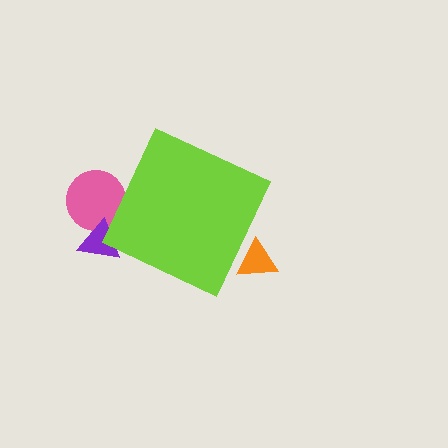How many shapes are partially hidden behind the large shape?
3 shapes are partially hidden.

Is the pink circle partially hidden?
Yes, the pink circle is partially hidden behind the lime diamond.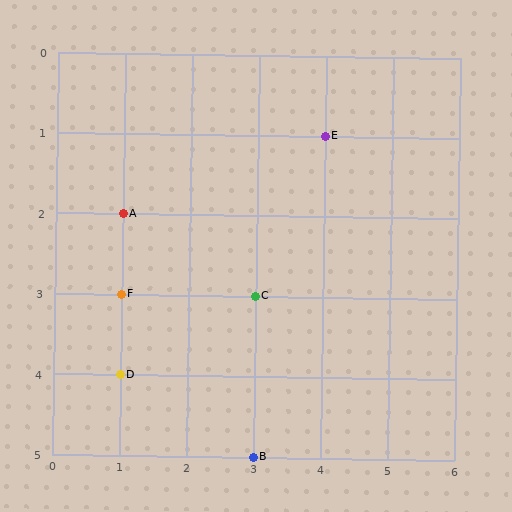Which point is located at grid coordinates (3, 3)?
Point C is at (3, 3).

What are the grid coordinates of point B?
Point B is at grid coordinates (3, 5).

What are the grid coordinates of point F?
Point F is at grid coordinates (1, 3).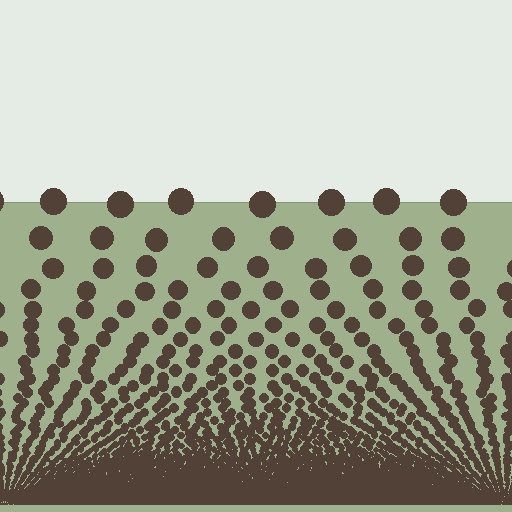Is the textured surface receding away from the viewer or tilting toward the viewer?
The surface appears to tilt toward the viewer. Texture elements get larger and sparser toward the top.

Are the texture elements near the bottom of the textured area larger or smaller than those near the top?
Smaller. The gradient is inverted — elements near the bottom are smaller and denser.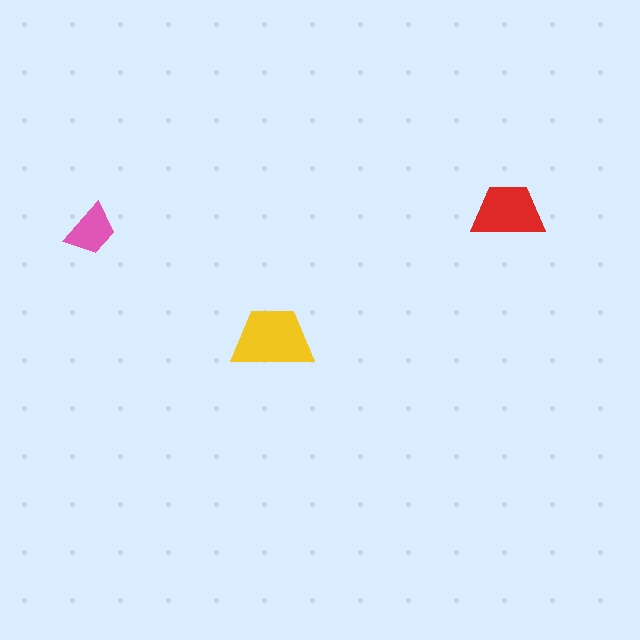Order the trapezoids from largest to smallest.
the yellow one, the red one, the pink one.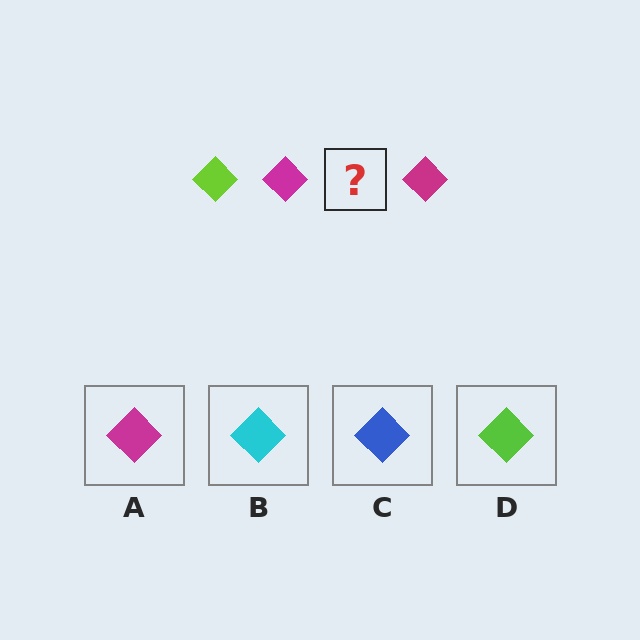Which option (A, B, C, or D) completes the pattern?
D.